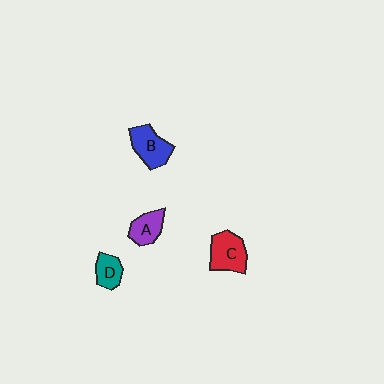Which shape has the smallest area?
Shape D (teal).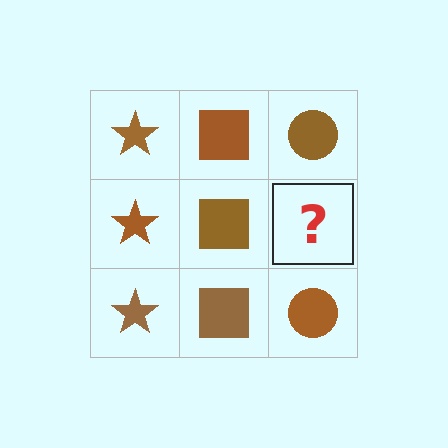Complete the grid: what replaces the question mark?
The question mark should be replaced with a brown circle.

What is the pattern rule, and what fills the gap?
The rule is that each column has a consistent shape. The gap should be filled with a brown circle.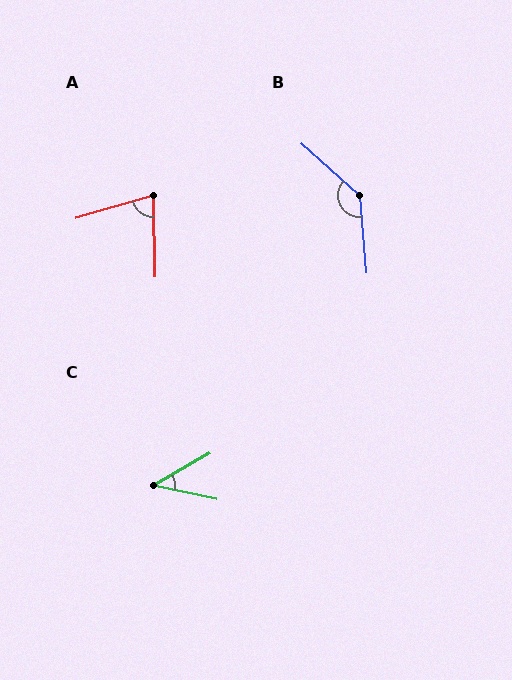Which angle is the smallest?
C, at approximately 42 degrees.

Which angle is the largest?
B, at approximately 136 degrees.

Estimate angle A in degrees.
Approximately 75 degrees.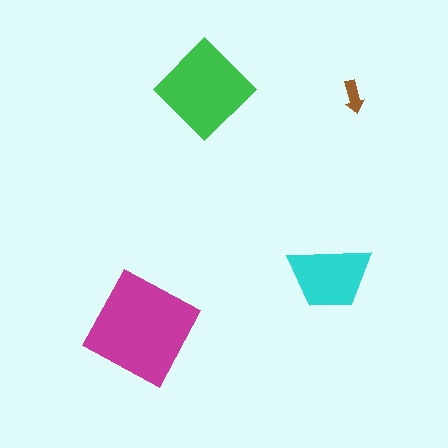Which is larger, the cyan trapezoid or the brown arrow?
The cyan trapezoid.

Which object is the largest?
The magenta square.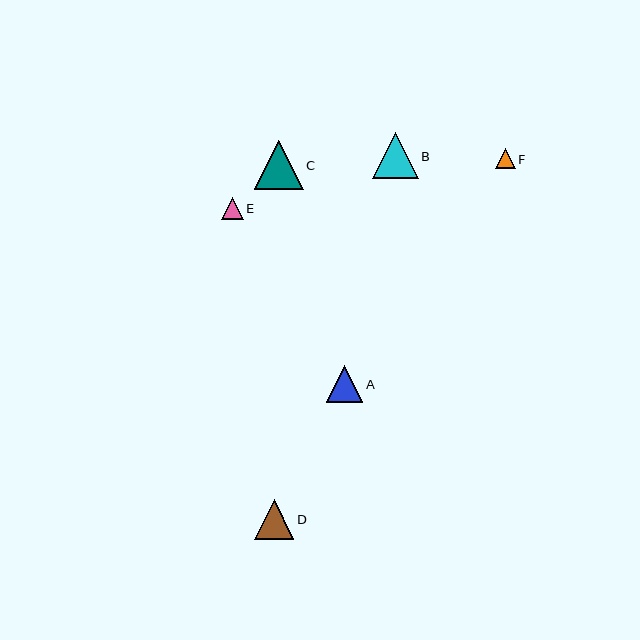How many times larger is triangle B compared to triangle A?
Triangle B is approximately 1.3 times the size of triangle A.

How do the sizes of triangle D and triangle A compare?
Triangle D and triangle A are approximately the same size.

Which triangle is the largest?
Triangle C is the largest with a size of approximately 49 pixels.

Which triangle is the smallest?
Triangle F is the smallest with a size of approximately 20 pixels.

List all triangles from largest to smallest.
From largest to smallest: C, B, D, A, E, F.